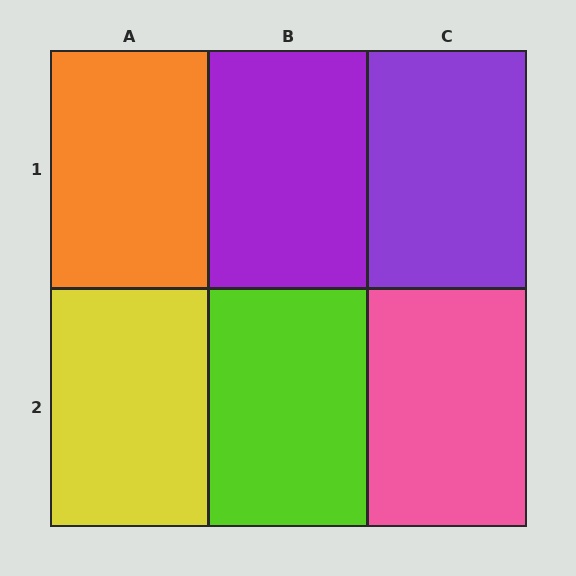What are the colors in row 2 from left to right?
Yellow, lime, pink.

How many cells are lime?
1 cell is lime.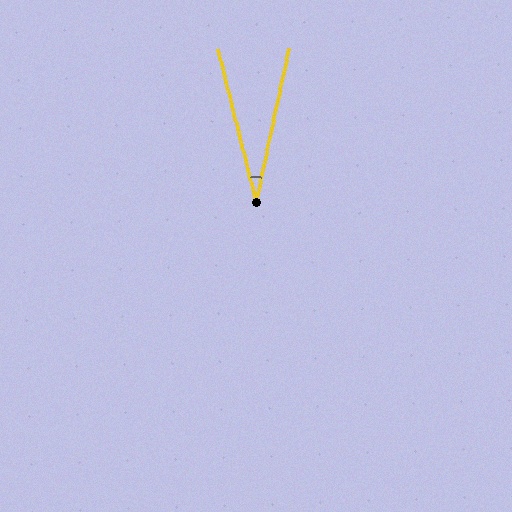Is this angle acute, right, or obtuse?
It is acute.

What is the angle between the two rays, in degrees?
Approximately 26 degrees.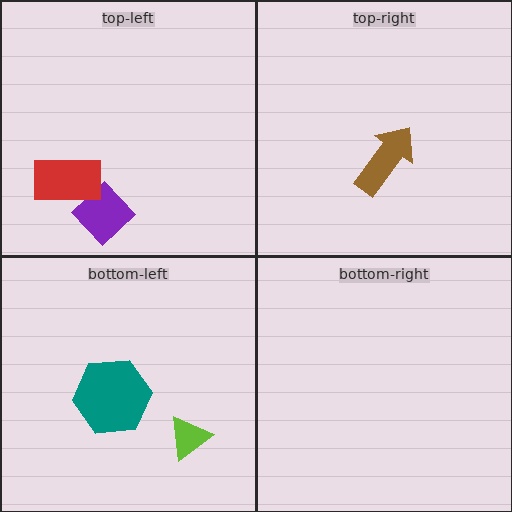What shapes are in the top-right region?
The brown arrow.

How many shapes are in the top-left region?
2.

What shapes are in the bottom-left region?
The teal hexagon, the lime triangle.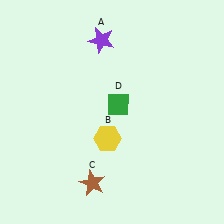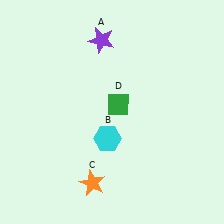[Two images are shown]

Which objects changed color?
B changed from yellow to cyan. C changed from brown to orange.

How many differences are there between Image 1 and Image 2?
There are 2 differences between the two images.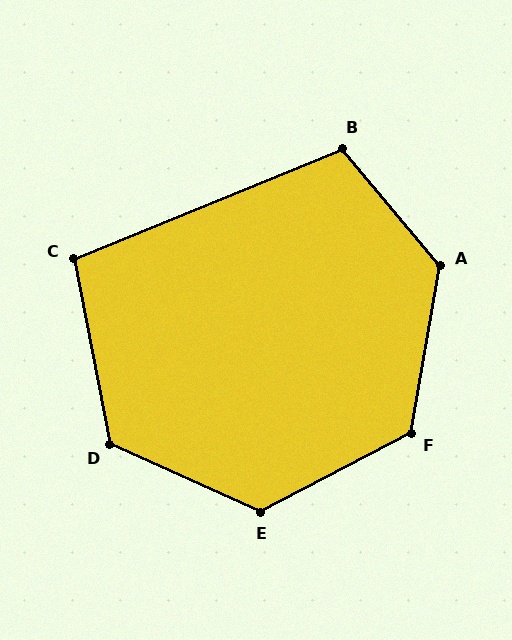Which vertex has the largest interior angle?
A, at approximately 130 degrees.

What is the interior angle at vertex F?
Approximately 127 degrees (obtuse).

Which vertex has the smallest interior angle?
C, at approximately 102 degrees.